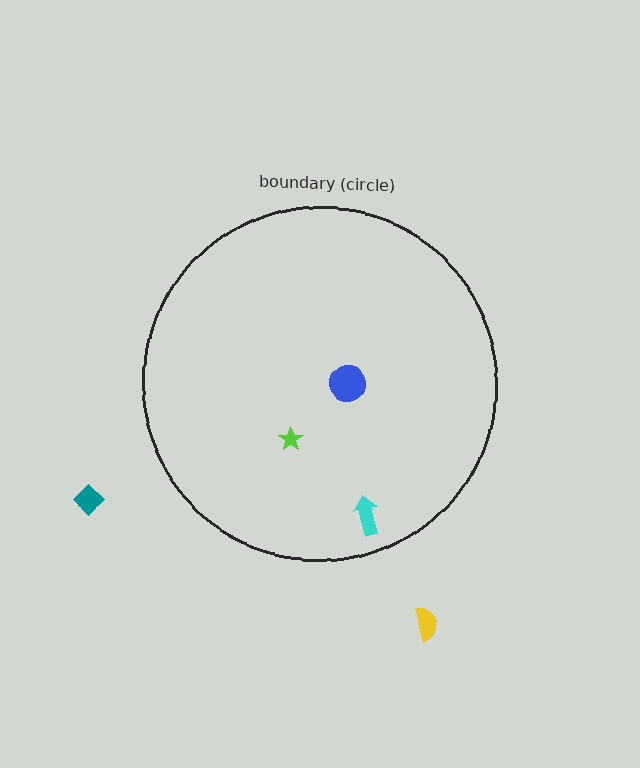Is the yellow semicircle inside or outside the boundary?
Outside.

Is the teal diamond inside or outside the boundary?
Outside.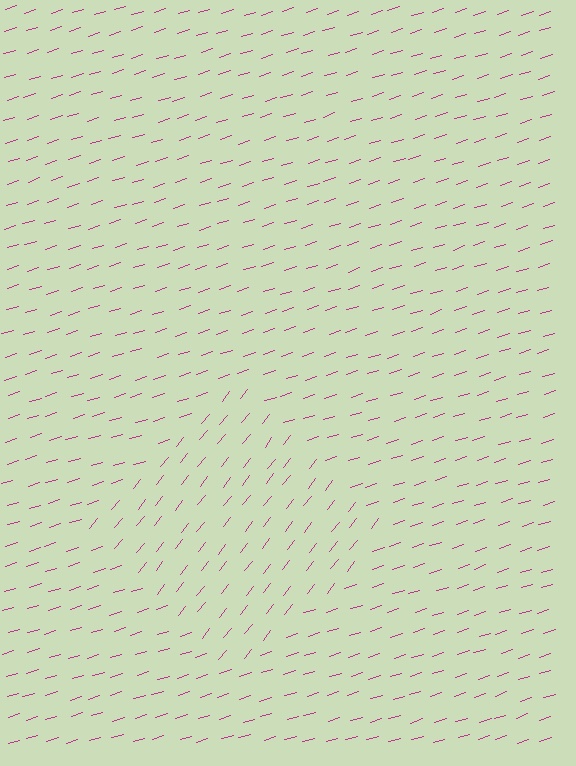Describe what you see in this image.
The image is filled with small magenta line segments. A diamond region in the image has lines oriented differently from the surrounding lines, creating a visible texture boundary.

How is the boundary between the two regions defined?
The boundary is defined purely by a change in line orientation (approximately 34 degrees difference). All lines are the same color and thickness.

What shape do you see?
I see a diamond.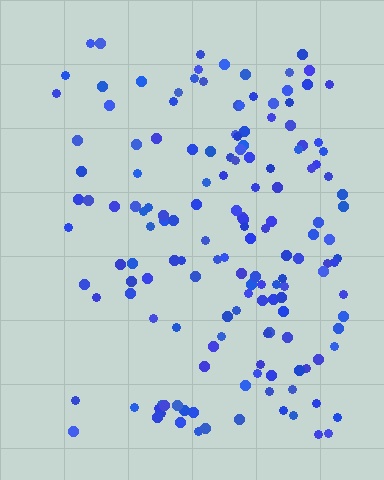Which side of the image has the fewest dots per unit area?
The left.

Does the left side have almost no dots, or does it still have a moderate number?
Still a moderate number, just noticeably fewer than the right.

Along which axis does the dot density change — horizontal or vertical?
Horizontal.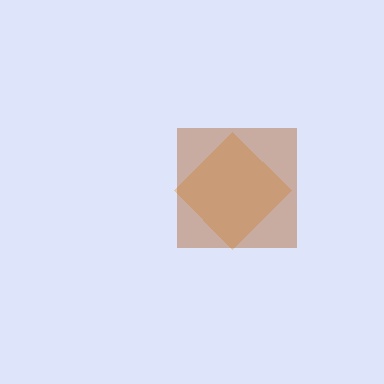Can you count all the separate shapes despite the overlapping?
Yes, there are 2 separate shapes.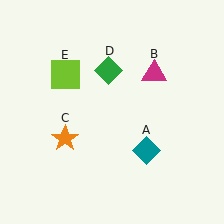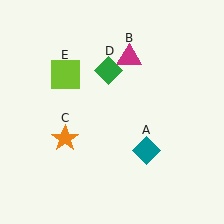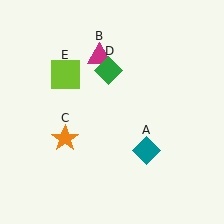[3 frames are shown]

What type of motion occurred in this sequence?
The magenta triangle (object B) rotated counterclockwise around the center of the scene.